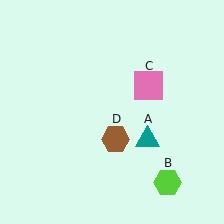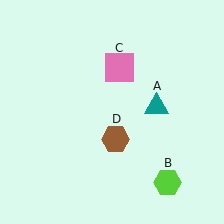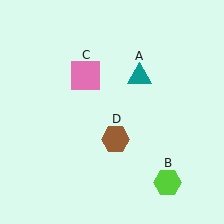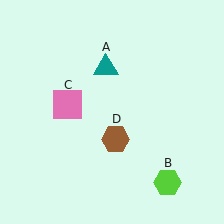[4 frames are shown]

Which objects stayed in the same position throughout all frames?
Lime hexagon (object B) and brown hexagon (object D) remained stationary.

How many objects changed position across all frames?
2 objects changed position: teal triangle (object A), pink square (object C).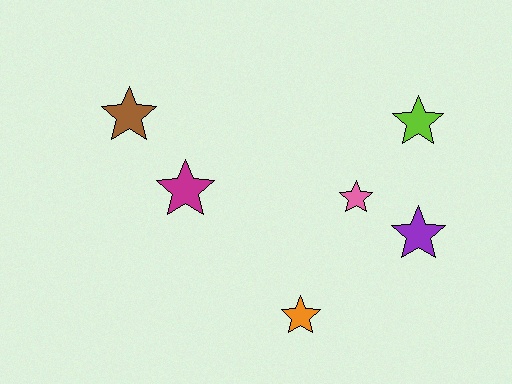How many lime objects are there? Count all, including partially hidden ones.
There is 1 lime object.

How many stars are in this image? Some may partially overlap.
There are 6 stars.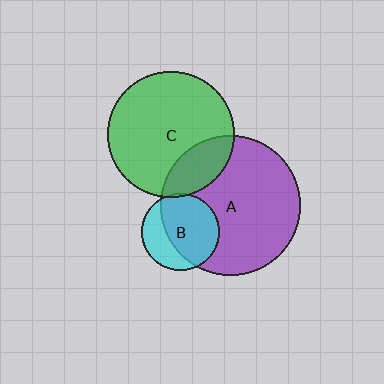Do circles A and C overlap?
Yes.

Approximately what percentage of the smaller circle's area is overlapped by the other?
Approximately 20%.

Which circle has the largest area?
Circle A (purple).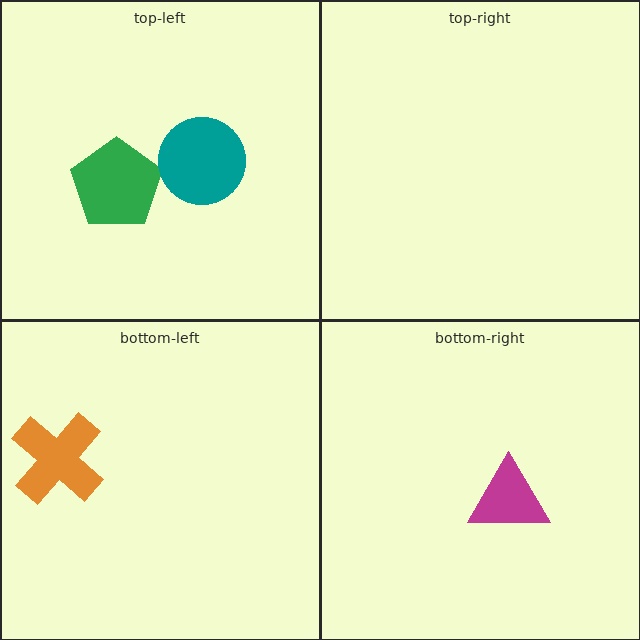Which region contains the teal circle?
The top-left region.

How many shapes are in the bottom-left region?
1.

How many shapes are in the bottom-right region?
1.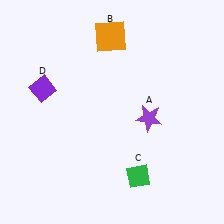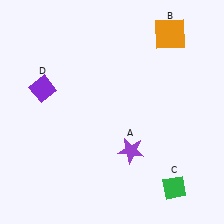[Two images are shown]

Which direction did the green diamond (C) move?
The green diamond (C) moved right.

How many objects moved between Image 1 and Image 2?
3 objects moved between the two images.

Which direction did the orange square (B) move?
The orange square (B) moved right.